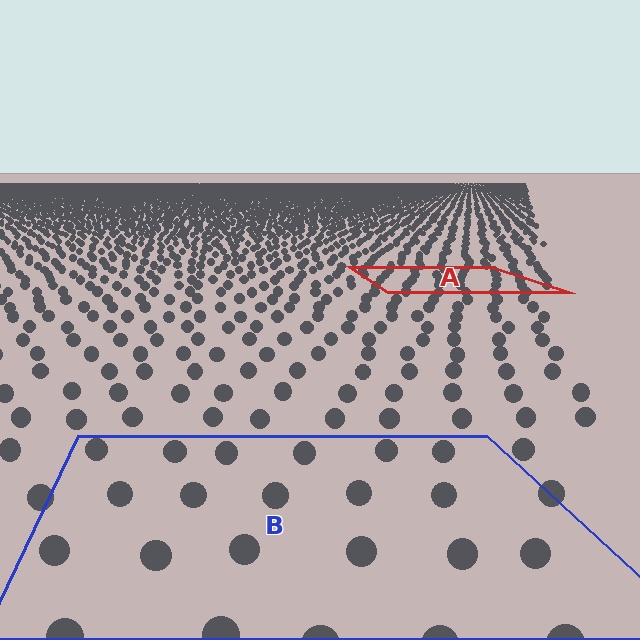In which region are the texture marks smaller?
The texture marks are smaller in region A, because it is farther away.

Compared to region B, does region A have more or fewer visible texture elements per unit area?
Region A has more texture elements per unit area — they are packed more densely because it is farther away.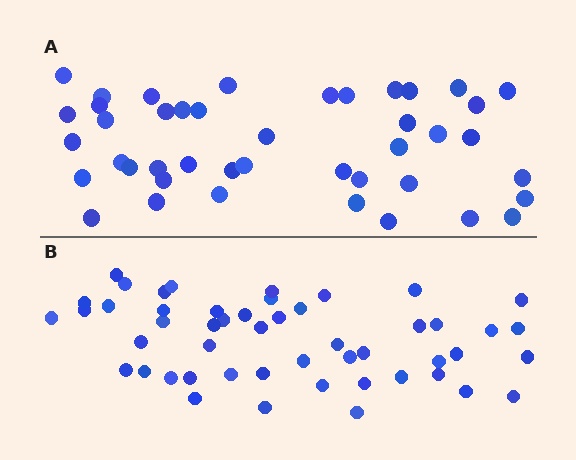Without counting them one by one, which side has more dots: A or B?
Region B (the bottom region) has more dots.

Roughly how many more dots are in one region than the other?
Region B has roughly 8 or so more dots than region A.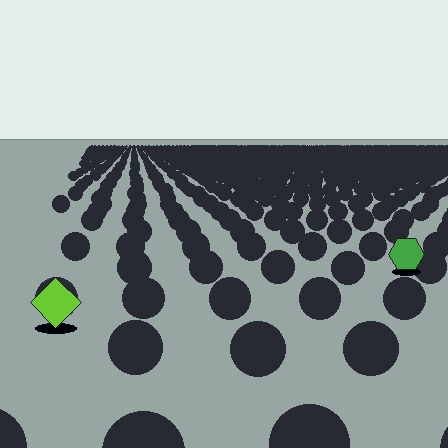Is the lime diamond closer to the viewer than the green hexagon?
Yes. The lime diamond is closer — you can tell from the texture gradient: the ground texture is coarser near it.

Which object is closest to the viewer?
The lime diamond is closest. The texture marks near it are larger and more spread out.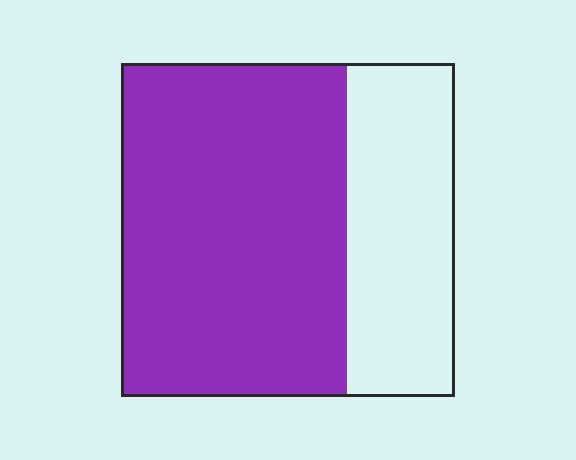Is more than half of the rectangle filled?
Yes.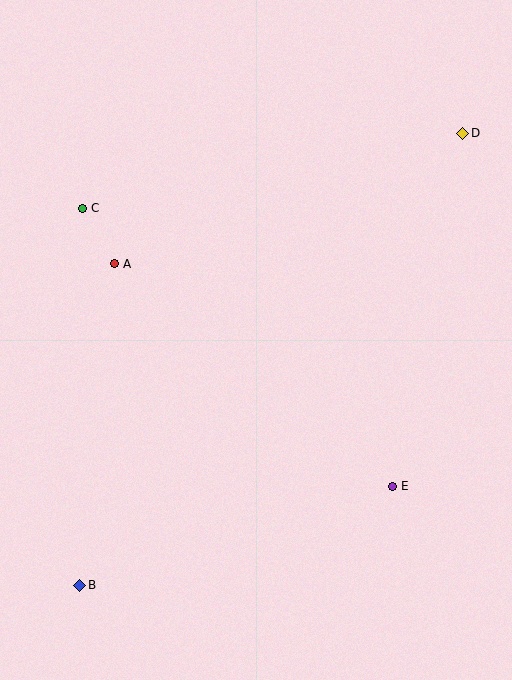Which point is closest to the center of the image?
Point A at (115, 264) is closest to the center.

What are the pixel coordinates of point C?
Point C is at (83, 208).